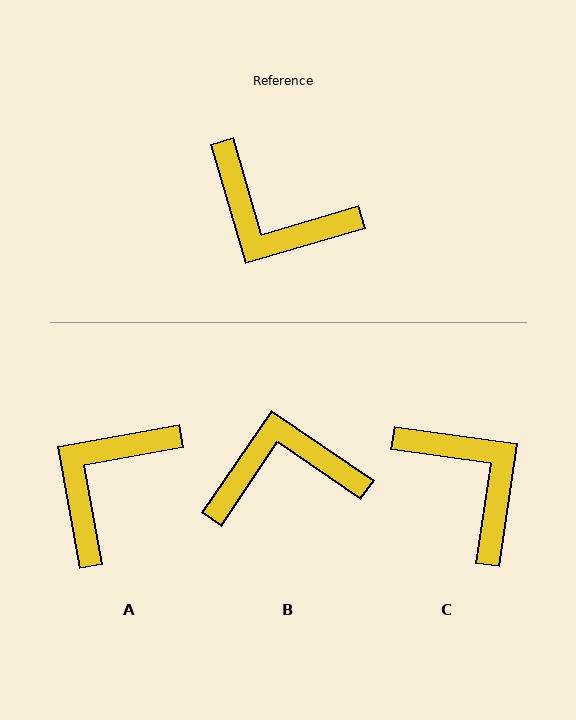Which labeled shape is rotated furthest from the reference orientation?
C, about 155 degrees away.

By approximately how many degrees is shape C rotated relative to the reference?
Approximately 155 degrees counter-clockwise.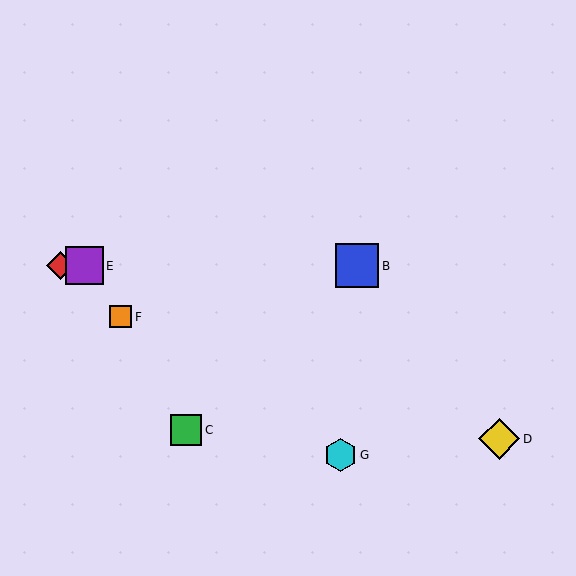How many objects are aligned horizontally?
3 objects (A, B, E) are aligned horizontally.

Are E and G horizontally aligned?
No, E is at y≈266 and G is at y≈455.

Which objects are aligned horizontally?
Objects A, B, E are aligned horizontally.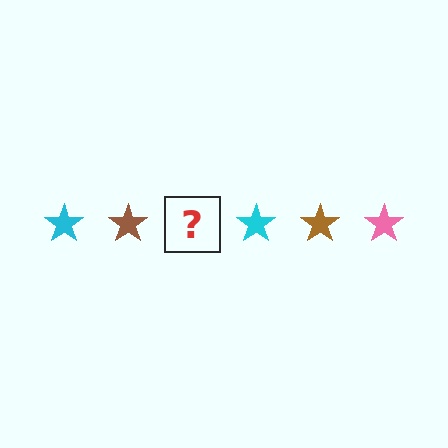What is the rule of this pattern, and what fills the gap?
The rule is that the pattern cycles through cyan, brown, pink stars. The gap should be filled with a pink star.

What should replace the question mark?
The question mark should be replaced with a pink star.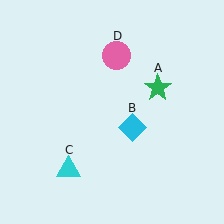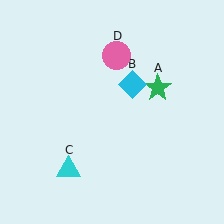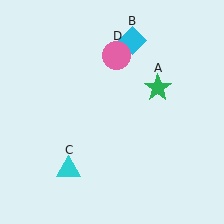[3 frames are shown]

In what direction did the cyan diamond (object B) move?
The cyan diamond (object B) moved up.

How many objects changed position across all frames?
1 object changed position: cyan diamond (object B).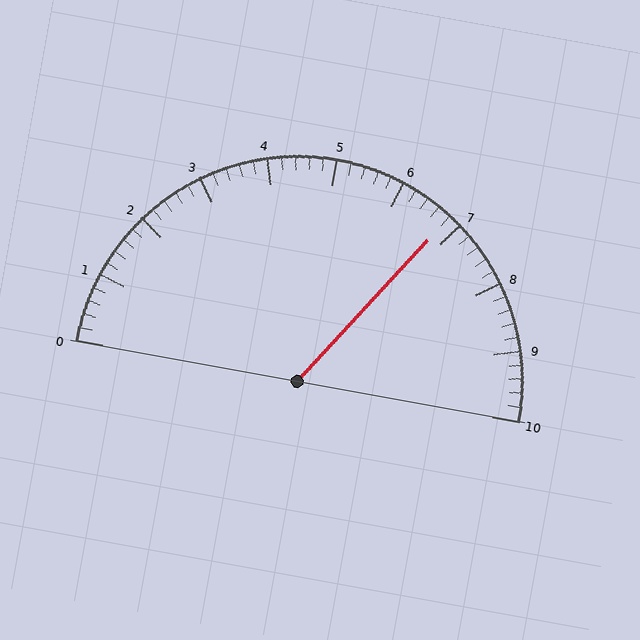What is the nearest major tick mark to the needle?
The nearest major tick mark is 7.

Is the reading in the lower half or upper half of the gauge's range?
The reading is in the upper half of the range (0 to 10).